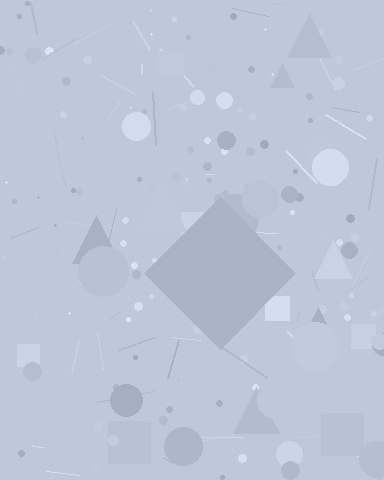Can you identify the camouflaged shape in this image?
The camouflaged shape is a diamond.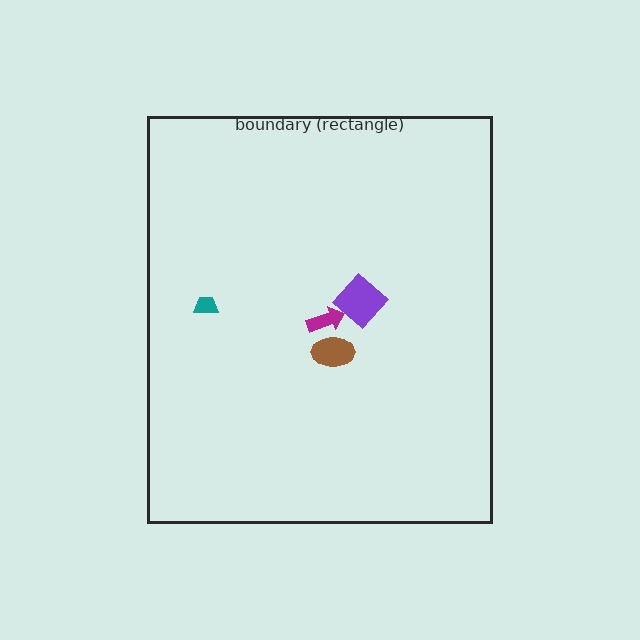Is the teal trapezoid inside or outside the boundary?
Inside.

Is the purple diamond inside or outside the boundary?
Inside.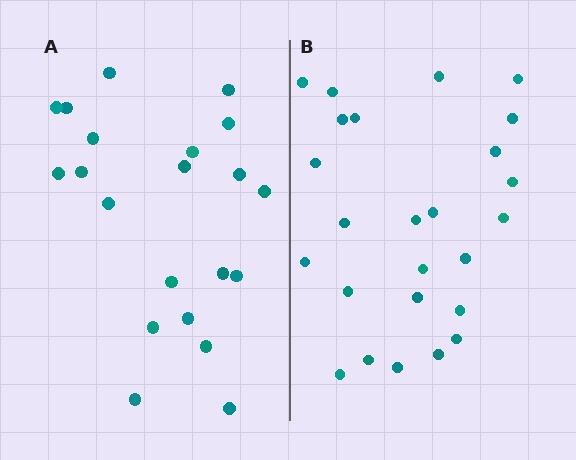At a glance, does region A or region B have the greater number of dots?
Region B (the right region) has more dots.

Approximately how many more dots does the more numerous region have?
Region B has about 4 more dots than region A.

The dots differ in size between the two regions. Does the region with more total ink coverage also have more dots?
No. Region A has more total ink coverage because its dots are larger, but region B actually contains more individual dots. Total area can be misleading — the number of items is what matters here.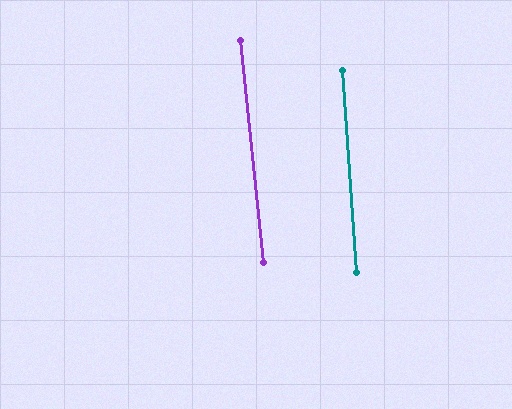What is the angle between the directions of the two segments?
Approximately 2 degrees.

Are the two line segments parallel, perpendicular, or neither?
Parallel — their directions differ by only 1.9°.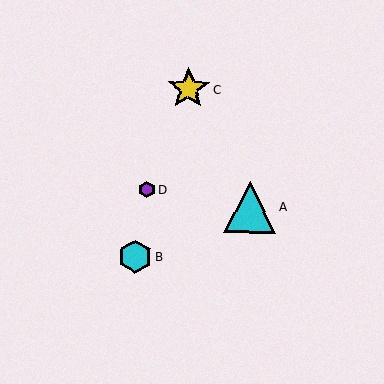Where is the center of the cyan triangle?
The center of the cyan triangle is at (250, 207).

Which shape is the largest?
The cyan triangle (labeled A) is the largest.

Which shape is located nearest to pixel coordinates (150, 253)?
The cyan hexagon (labeled B) at (135, 257) is nearest to that location.